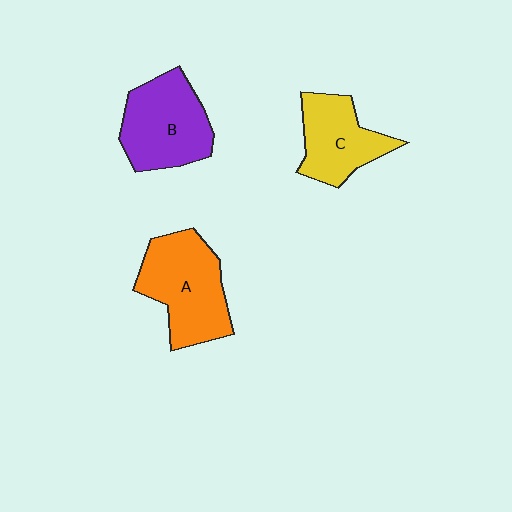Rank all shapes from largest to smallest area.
From largest to smallest: A (orange), B (purple), C (yellow).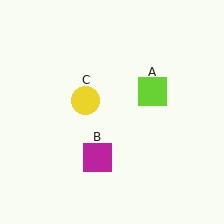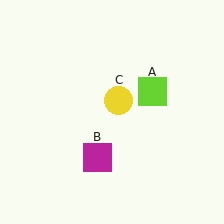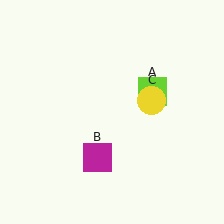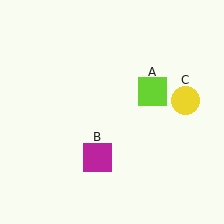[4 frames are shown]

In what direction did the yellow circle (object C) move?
The yellow circle (object C) moved right.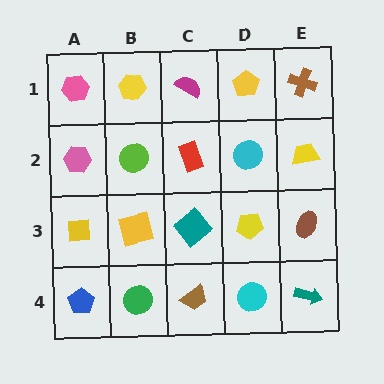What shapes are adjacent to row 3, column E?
A yellow trapezoid (row 2, column E), a teal arrow (row 4, column E), a yellow pentagon (row 3, column D).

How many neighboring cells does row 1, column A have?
2.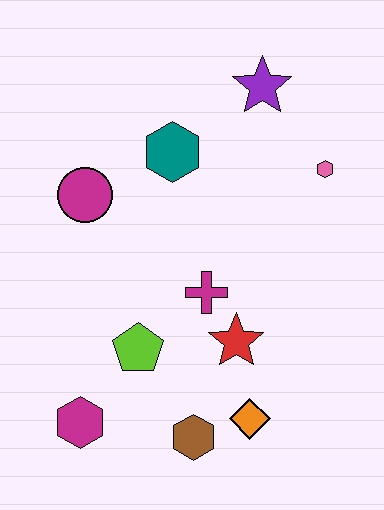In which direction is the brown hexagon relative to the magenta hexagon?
The brown hexagon is to the right of the magenta hexagon.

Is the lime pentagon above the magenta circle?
No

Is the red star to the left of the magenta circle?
No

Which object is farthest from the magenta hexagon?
The purple star is farthest from the magenta hexagon.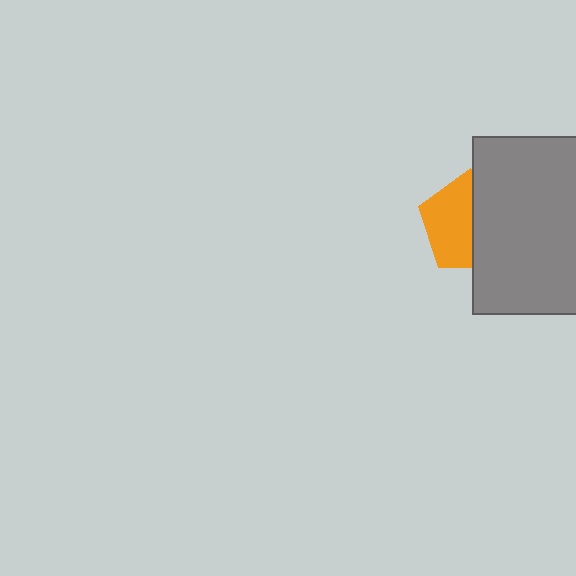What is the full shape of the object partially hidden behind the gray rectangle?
The partially hidden object is an orange pentagon.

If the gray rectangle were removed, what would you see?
You would see the complete orange pentagon.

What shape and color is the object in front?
The object in front is a gray rectangle.